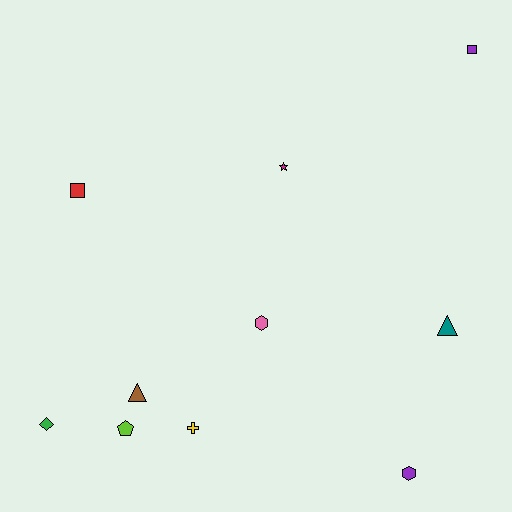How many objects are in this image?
There are 10 objects.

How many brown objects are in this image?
There is 1 brown object.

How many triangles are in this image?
There are 2 triangles.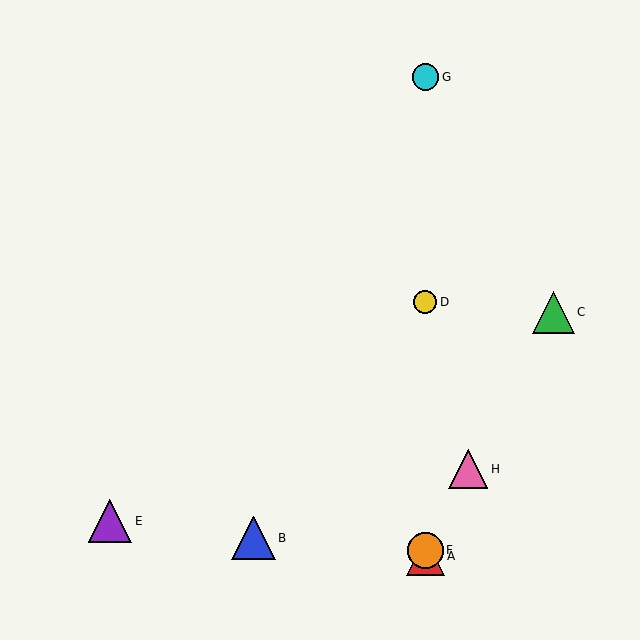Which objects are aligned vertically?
Objects A, D, F, G are aligned vertically.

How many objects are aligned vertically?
4 objects (A, D, F, G) are aligned vertically.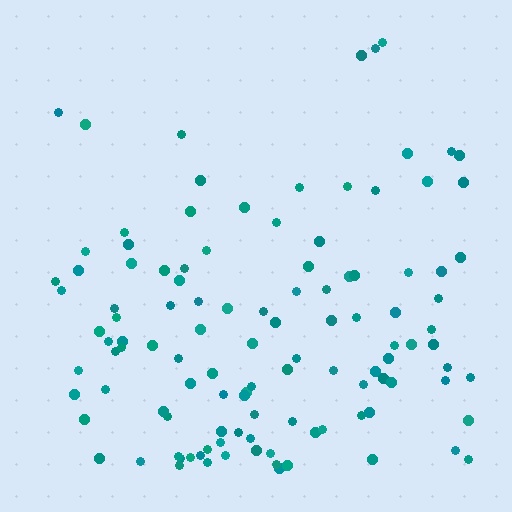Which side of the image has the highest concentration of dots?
The bottom.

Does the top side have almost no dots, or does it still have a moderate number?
Still a moderate number, just noticeably fewer than the bottom.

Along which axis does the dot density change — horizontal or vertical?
Vertical.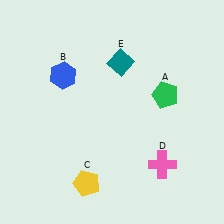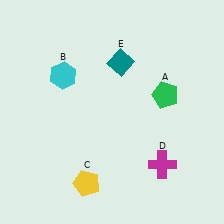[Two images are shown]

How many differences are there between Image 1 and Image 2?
There are 2 differences between the two images.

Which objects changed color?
B changed from blue to cyan. D changed from pink to magenta.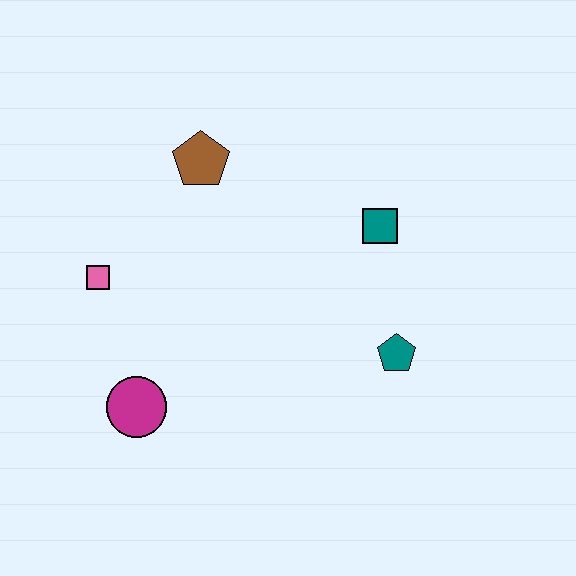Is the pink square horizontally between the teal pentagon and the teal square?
No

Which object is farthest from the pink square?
The teal pentagon is farthest from the pink square.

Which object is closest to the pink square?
The magenta circle is closest to the pink square.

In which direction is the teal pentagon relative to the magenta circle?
The teal pentagon is to the right of the magenta circle.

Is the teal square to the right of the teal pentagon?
No